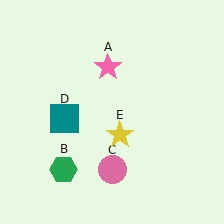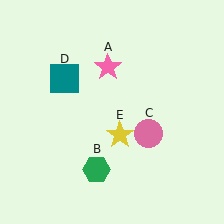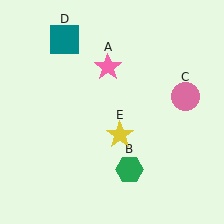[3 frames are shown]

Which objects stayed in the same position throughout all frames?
Pink star (object A) and yellow star (object E) remained stationary.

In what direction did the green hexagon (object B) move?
The green hexagon (object B) moved right.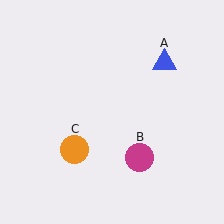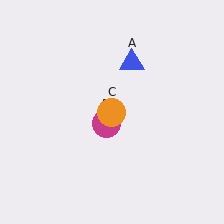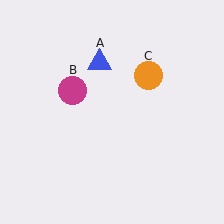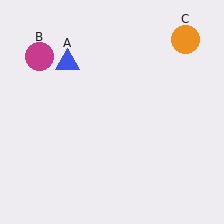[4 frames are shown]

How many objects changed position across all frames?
3 objects changed position: blue triangle (object A), magenta circle (object B), orange circle (object C).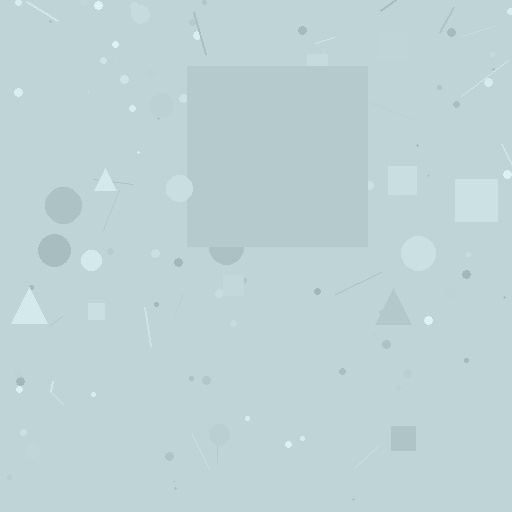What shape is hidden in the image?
A square is hidden in the image.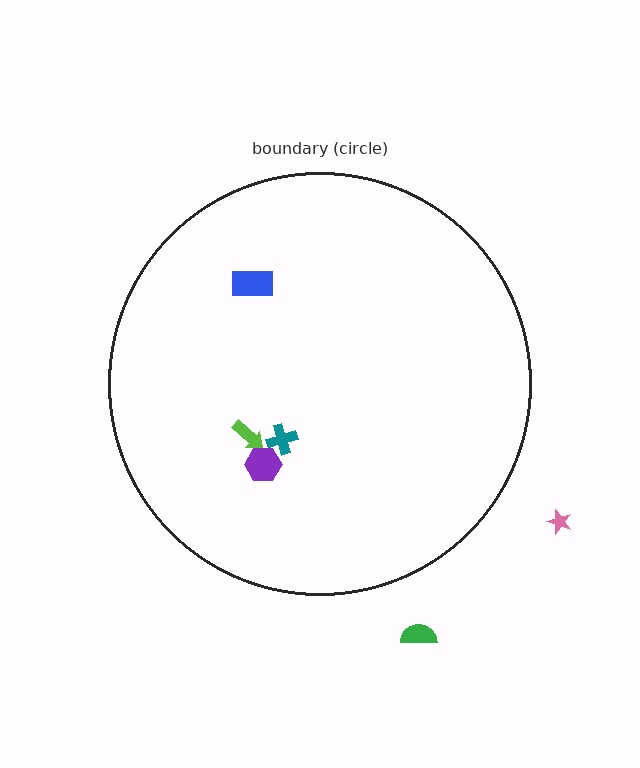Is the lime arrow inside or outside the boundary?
Inside.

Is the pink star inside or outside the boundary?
Outside.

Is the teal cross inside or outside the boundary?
Inside.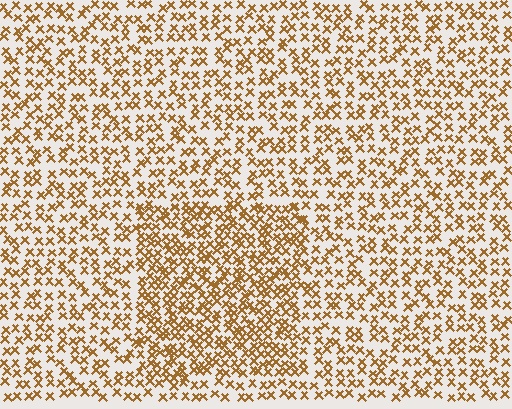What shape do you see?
I see a rectangle.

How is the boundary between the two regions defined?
The boundary is defined by a change in element density (approximately 1.7x ratio). All elements are the same color, size, and shape.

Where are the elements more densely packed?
The elements are more densely packed inside the rectangle boundary.